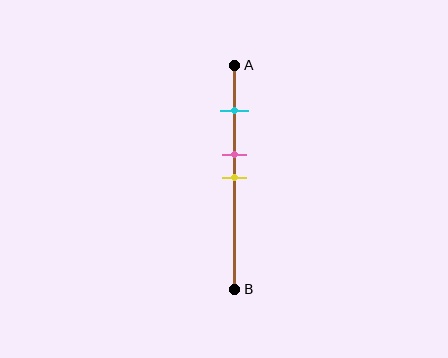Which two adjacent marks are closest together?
The pink and yellow marks are the closest adjacent pair.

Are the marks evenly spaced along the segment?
No, the marks are not evenly spaced.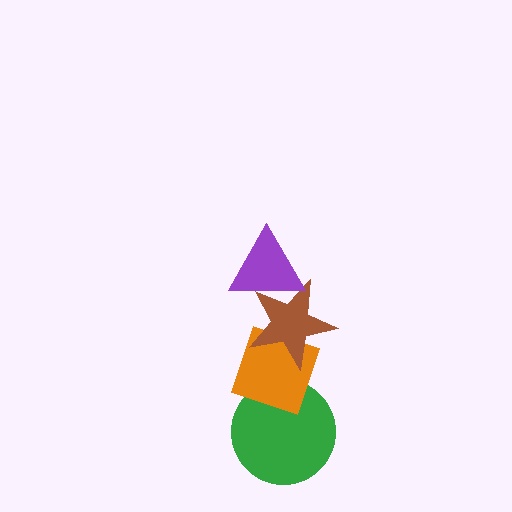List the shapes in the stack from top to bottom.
From top to bottom: the purple triangle, the brown star, the orange diamond, the green circle.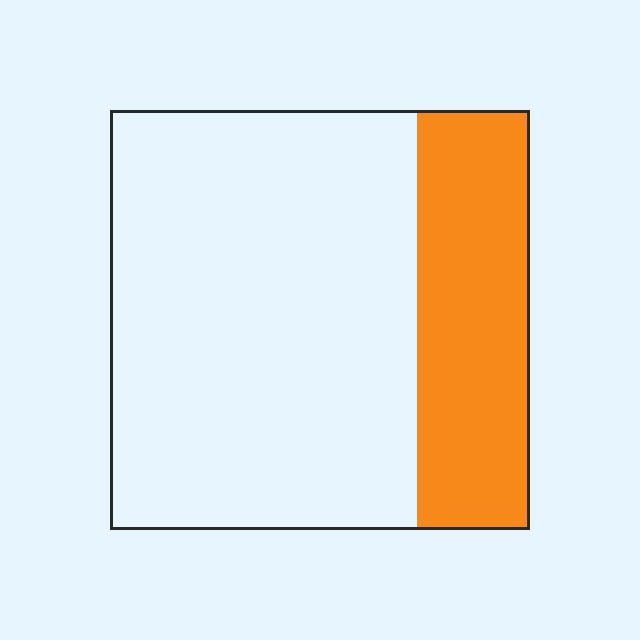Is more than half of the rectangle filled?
No.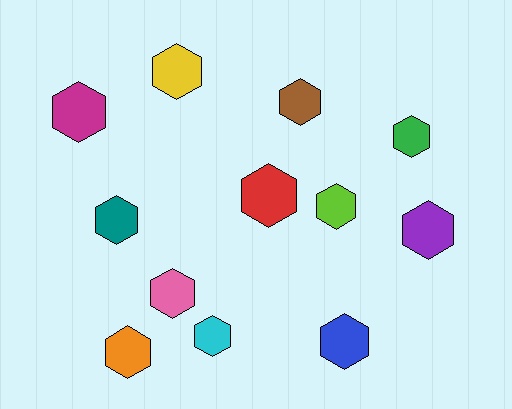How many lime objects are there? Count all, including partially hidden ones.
There is 1 lime object.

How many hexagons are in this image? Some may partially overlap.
There are 12 hexagons.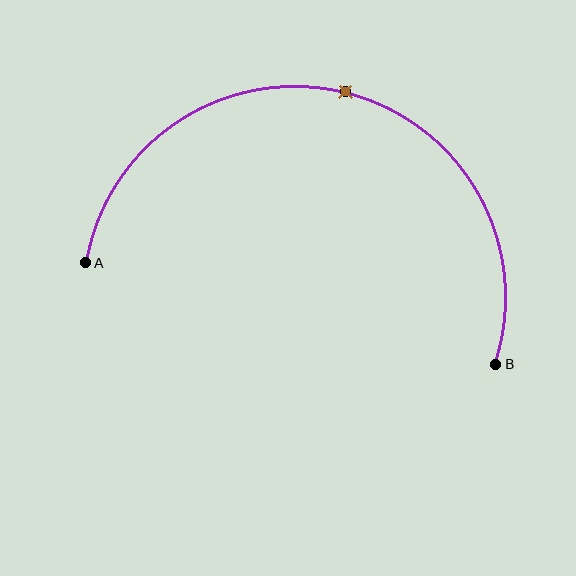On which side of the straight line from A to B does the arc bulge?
The arc bulges above the straight line connecting A and B.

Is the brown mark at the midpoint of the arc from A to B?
Yes. The brown mark lies on the arc at equal arc-length from both A and B — it is the arc midpoint.